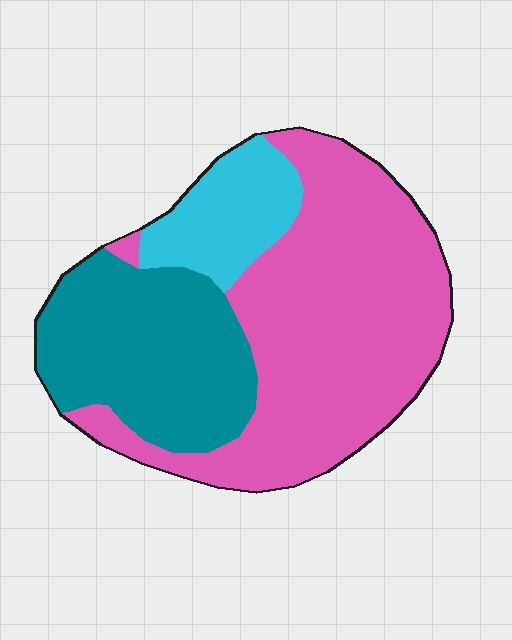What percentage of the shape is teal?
Teal covers 31% of the shape.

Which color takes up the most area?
Pink, at roughly 55%.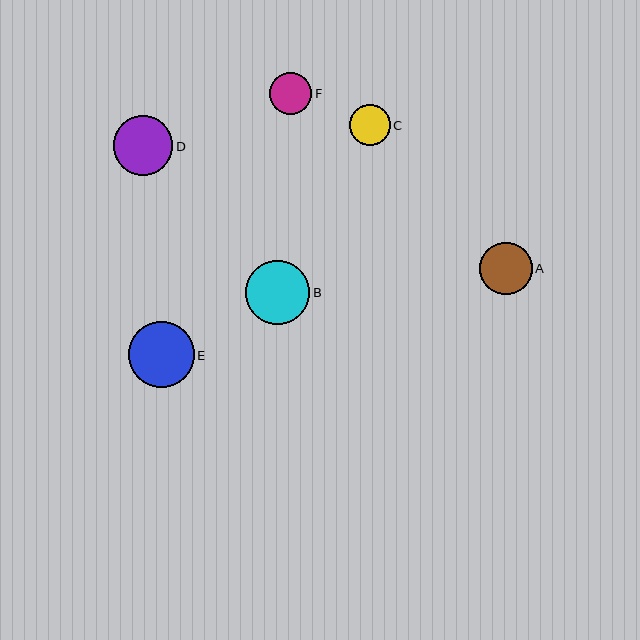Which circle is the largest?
Circle E is the largest with a size of approximately 65 pixels.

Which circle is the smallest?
Circle C is the smallest with a size of approximately 41 pixels.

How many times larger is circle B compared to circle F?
Circle B is approximately 1.5 times the size of circle F.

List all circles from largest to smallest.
From largest to smallest: E, B, D, A, F, C.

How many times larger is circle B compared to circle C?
Circle B is approximately 1.6 times the size of circle C.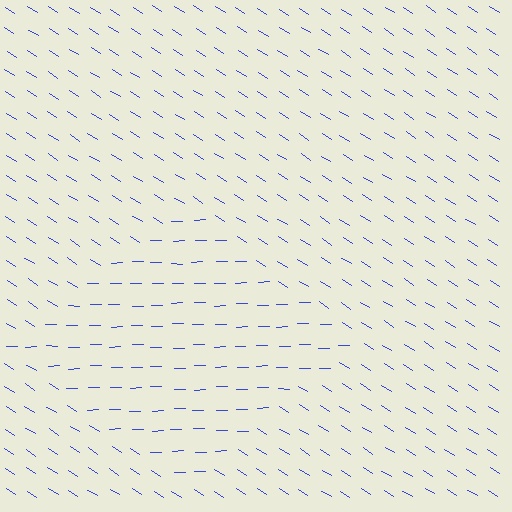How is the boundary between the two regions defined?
The boundary is defined purely by a change in line orientation (approximately 34 degrees difference). All lines are the same color and thickness.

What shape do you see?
I see a diamond.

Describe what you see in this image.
The image is filled with small blue line segments. A diamond region in the image has lines oriented differently from the surrounding lines, creating a visible texture boundary.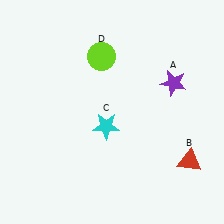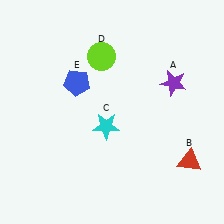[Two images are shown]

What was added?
A blue pentagon (E) was added in Image 2.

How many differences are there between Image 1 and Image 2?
There is 1 difference between the two images.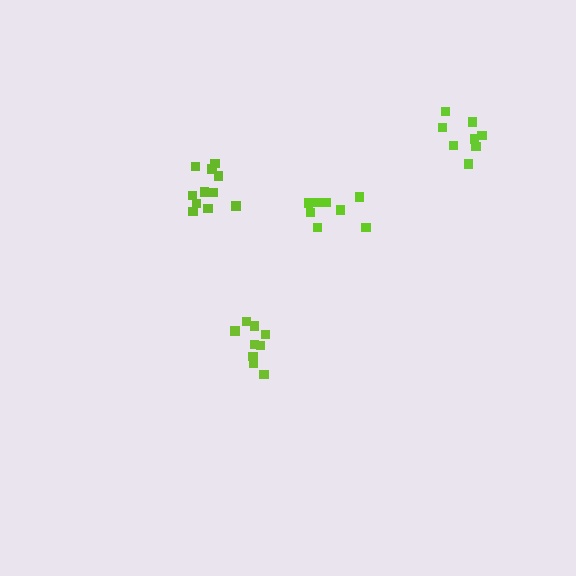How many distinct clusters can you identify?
There are 4 distinct clusters.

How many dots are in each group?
Group 1: 9 dots, Group 2: 11 dots, Group 3: 8 dots, Group 4: 8 dots (36 total).